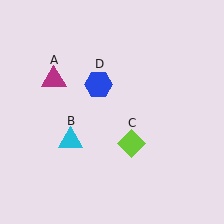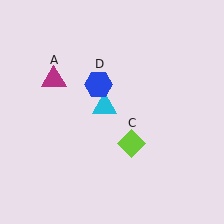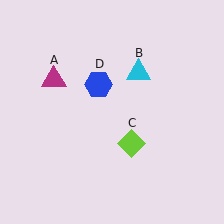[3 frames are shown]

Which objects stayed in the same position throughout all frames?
Magenta triangle (object A) and lime diamond (object C) and blue hexagon (object D) remained stationary.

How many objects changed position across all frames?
1 object changed position: cyan triangle (object B).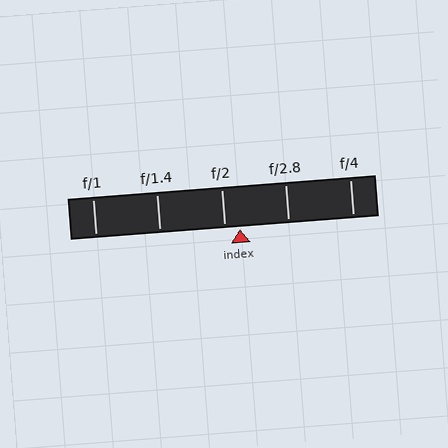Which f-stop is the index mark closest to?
The index mark is closest to f/2.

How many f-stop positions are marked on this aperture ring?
There are 5 f-stop positions marked.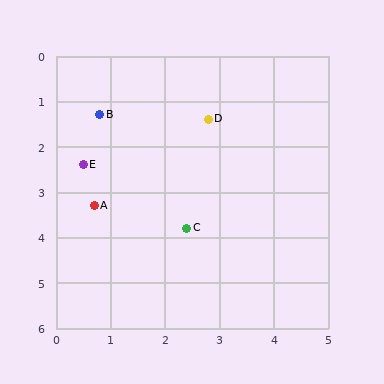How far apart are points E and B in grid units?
Points E and B are about 1.1 grid units apart.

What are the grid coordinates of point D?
Point D is at approximately (2.8, 1.4).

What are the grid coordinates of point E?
Point E is at approximately (0.5, 2.4).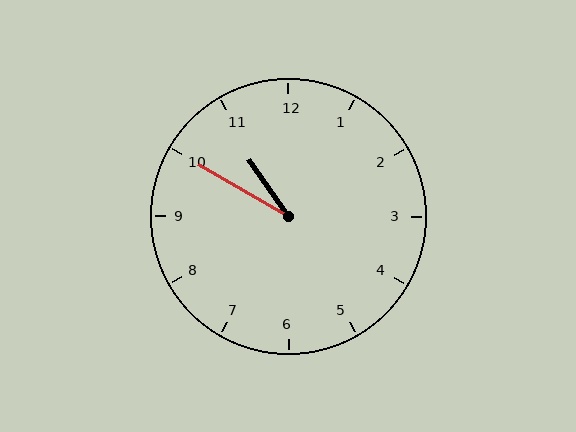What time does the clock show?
10:50.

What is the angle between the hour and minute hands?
Approximately 25 degrees.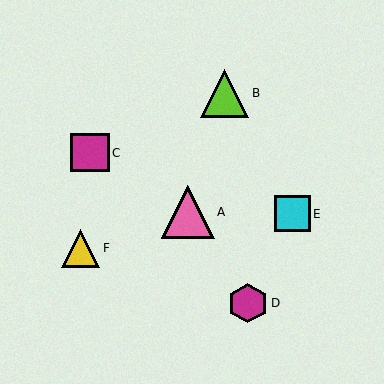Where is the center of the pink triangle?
The center of the pink triangle is at (188, 212).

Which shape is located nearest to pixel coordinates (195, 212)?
The pink triangle (labeled A) at (188, 212) is nearest to that location.